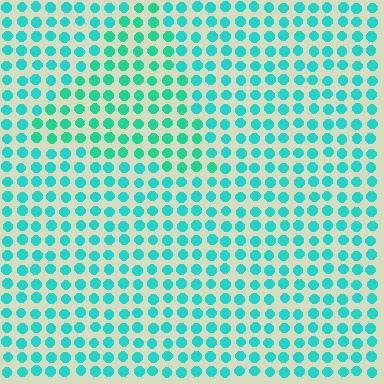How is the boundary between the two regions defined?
The boundary is defined purely by a slight shift in hue (about 18 degrees). Spacing, size, and orientation are identical on both sides.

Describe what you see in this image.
The image is filled with small cyan elements in a uniform arrangement. A triangle-shaped region is visible where the elements are tinted to a slightly different hue, forming a subtle color boundary.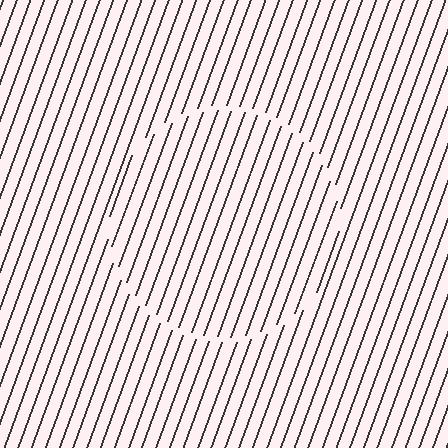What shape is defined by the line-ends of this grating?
An illusory circle. The interior of the shape contains the same grating, shifted by half a period — the contour is defined by the phase discontinuity where line-ends from the inner and outer gratings abut.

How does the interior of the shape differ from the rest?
The interior of the shape contains the same grating, shifted by half a period — the contour is defined by the phase discontinuity where line-ends from the inner and outer gratings abut.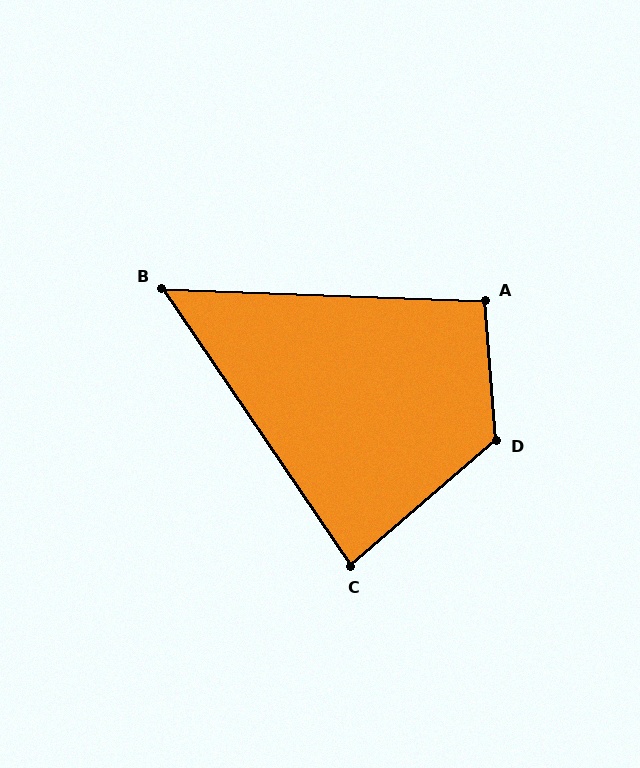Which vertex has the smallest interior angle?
B, at approximately 54 degrees.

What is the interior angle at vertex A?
Approximately 97 degrees (obtuse).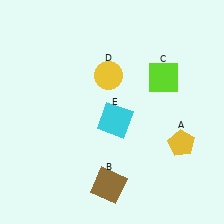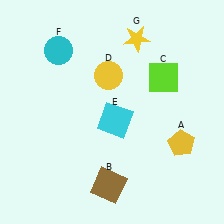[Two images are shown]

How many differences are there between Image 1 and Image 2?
There are 2 differences between the two images.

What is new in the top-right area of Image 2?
A yellow star (G) was added in the top-right area of Image 2.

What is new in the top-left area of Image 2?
A cyan circle (F) was added in the top-left area of Image 2.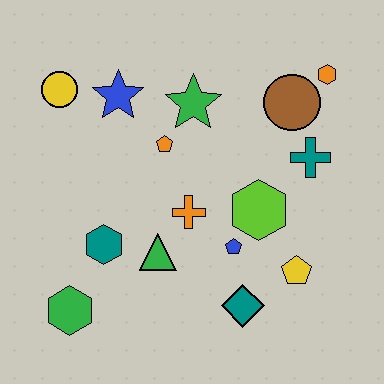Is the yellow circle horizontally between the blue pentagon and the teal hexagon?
No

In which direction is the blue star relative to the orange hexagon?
The blue star is to the left of the orange hexagon.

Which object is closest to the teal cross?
The brown circle is closest to the teal cross.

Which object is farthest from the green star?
The green hexagon is farthest from the green star.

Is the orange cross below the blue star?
Yes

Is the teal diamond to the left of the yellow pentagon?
Yes